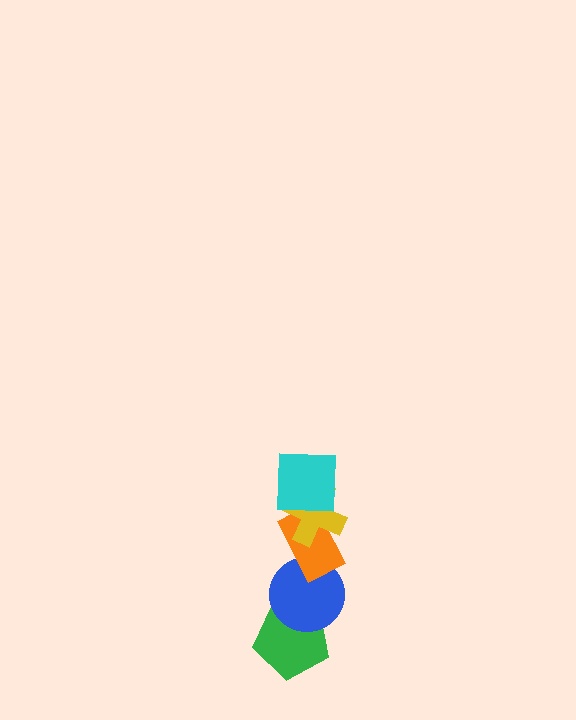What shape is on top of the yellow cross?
The cyan square is on top of the yellow cross.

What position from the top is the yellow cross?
The yellow cross is 2nd from the top.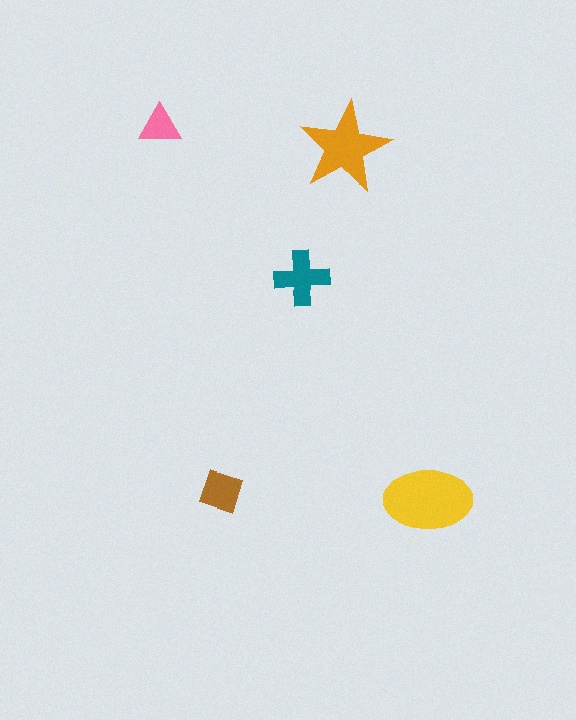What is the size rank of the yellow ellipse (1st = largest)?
1st.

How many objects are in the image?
There are 5 objects in the image.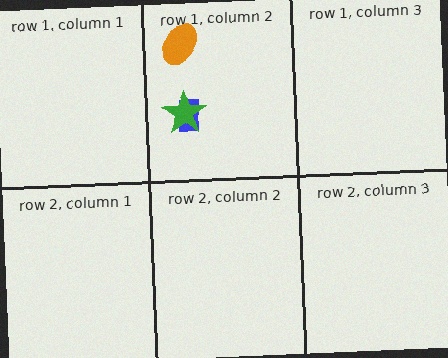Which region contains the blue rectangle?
The row 1, column 2 region.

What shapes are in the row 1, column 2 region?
The blue rectangle, the orange ellipse, the green star.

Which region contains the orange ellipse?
The row 1, column 2 region.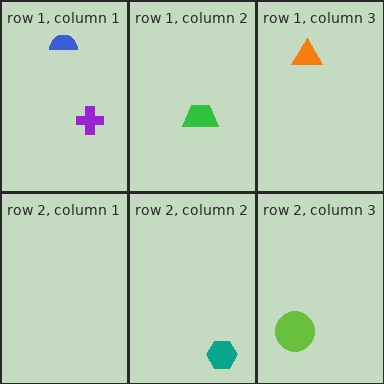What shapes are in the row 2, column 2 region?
The teal hexagon.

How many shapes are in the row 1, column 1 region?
2.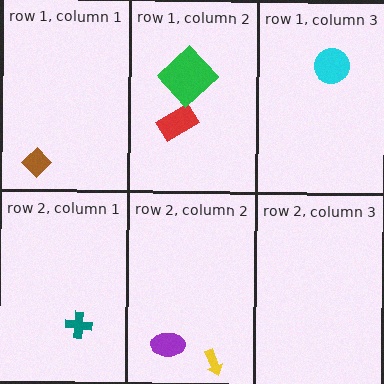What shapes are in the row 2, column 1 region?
The teal cross.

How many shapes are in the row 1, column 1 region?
1.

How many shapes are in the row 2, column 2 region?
2.